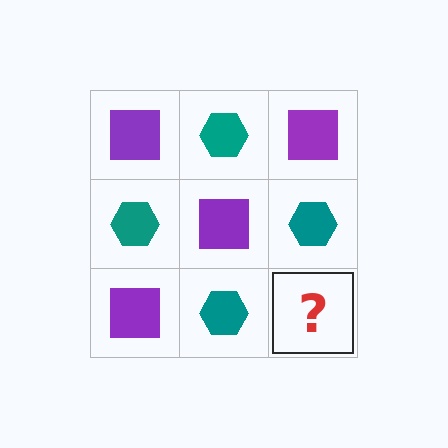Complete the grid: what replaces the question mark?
The question mark should be replaced with a purple square.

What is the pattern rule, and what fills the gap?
The rule is that it alternates purple square and teal hexagon in a checkerboard pattern. The gap should be filled with a purple square.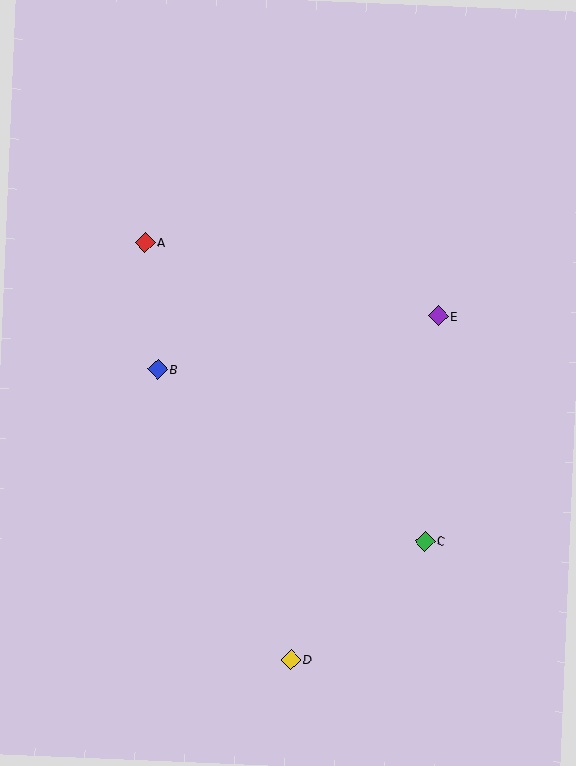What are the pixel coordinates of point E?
Point E is at (438, 316).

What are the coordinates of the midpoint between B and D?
The midpoint between B and D is at (224, 514).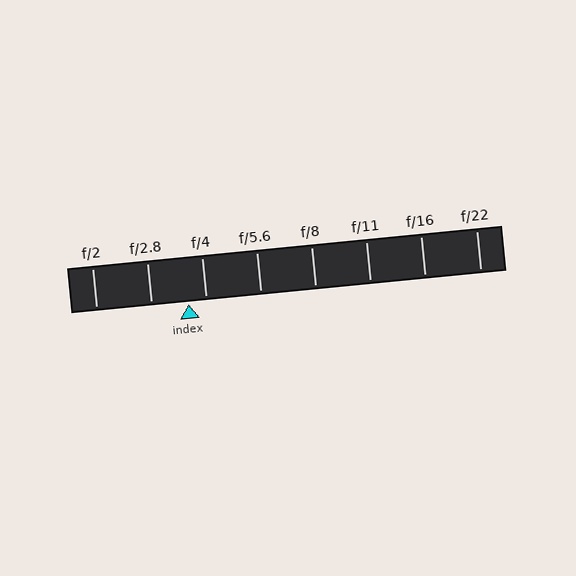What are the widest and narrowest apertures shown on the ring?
The widest aperture shown is f/2 and the narrowest is f/22.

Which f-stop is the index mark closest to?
The index mark is closest to f/4.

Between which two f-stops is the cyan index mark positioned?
The index mark is between f/2.8 and f/4.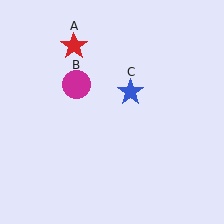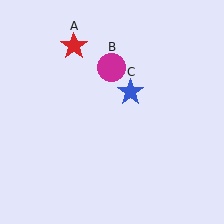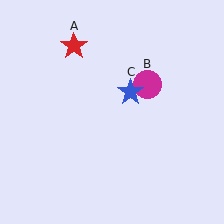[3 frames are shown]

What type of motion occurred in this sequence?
The magenta circle (object B) rotated clockwise around the center of the scene.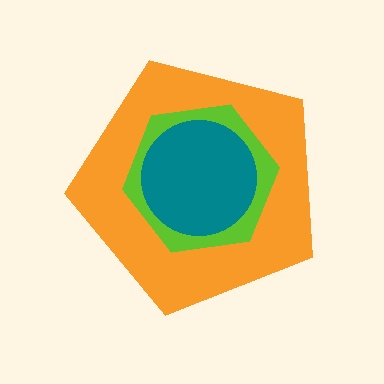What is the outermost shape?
The orange pentagon.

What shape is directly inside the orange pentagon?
The lime hexagon.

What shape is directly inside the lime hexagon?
The teal circle.